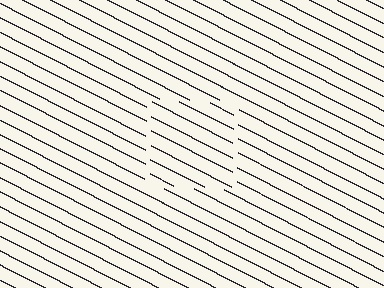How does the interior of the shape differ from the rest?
The interior of the shape contains the same grating, shifted by half a period — the contour is defined by the phase discontinuity where line-ends from the inner and outer gratings abut.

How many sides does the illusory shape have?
4 sides — the line-ends trace a square.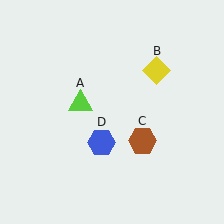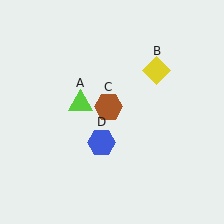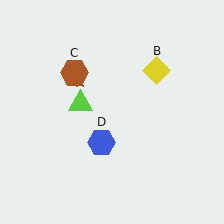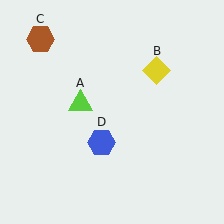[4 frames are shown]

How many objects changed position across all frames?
1 object changed position: brown hexagon (object C).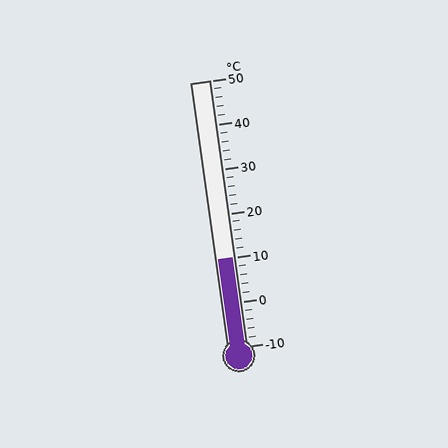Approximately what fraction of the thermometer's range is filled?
The thermometer is filled to approximately 35% of its range.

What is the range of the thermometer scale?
The thermometer scale ranges from -10°C to 50°C.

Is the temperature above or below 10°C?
The temperature is at 10°C.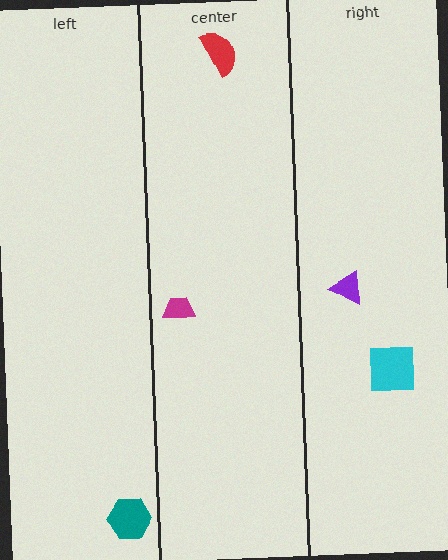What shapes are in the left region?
The teal hexagon.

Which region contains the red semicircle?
The center region.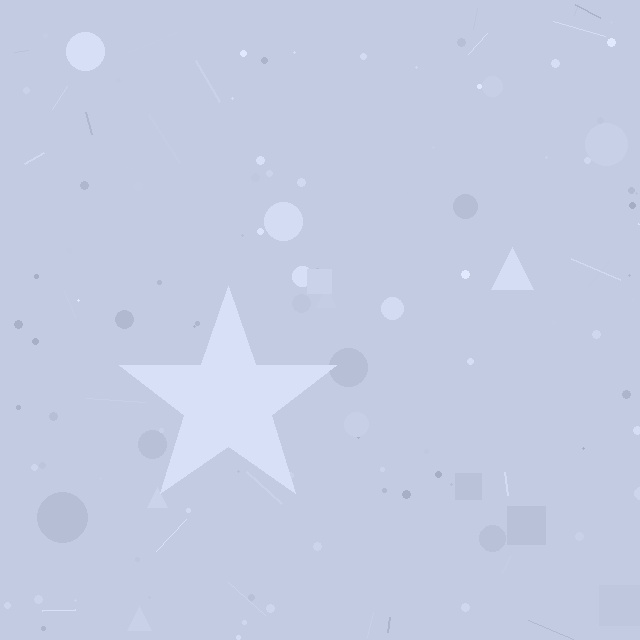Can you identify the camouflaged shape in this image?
The camouflaged shape is a star.